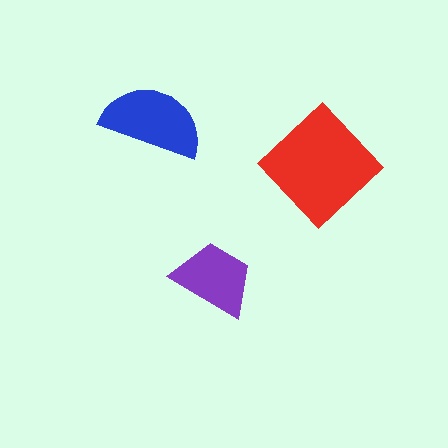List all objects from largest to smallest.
The red diamond, the blue semicircle, the purple trapezoid.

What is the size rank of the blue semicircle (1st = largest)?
2nd.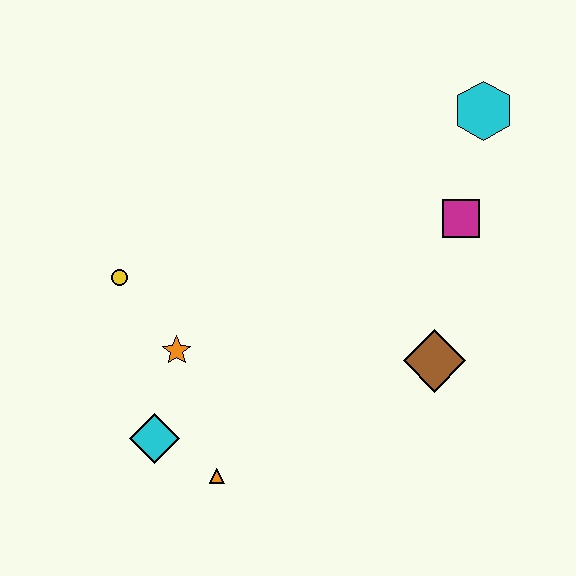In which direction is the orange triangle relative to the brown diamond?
The orange triangle is to the left of the brown diamond.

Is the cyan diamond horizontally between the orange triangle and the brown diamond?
No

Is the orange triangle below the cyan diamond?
Yes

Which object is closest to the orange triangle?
The cyan diamond is closest to the orange triangle.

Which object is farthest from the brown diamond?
The yellow circle is farthest from the brown diamond.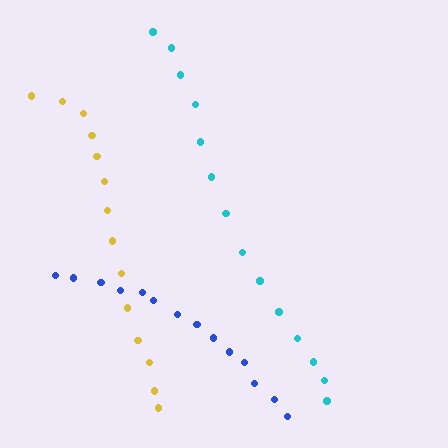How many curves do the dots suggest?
There are 3 distinct paths.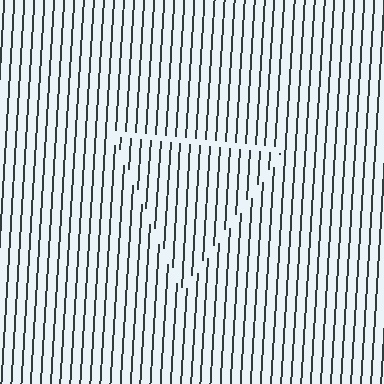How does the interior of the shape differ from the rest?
The interior of the shape contains the same grating, shifted by half a period — the contour is defined by the phase discontinuity where line-ends from the inner and outer gratings abut.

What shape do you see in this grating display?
An illusory triangle. The interior of the shape contains the same grating, shifted by half a period — the contour is defined by the phase discontinuity where line-ends from the inner and outer gratings abut.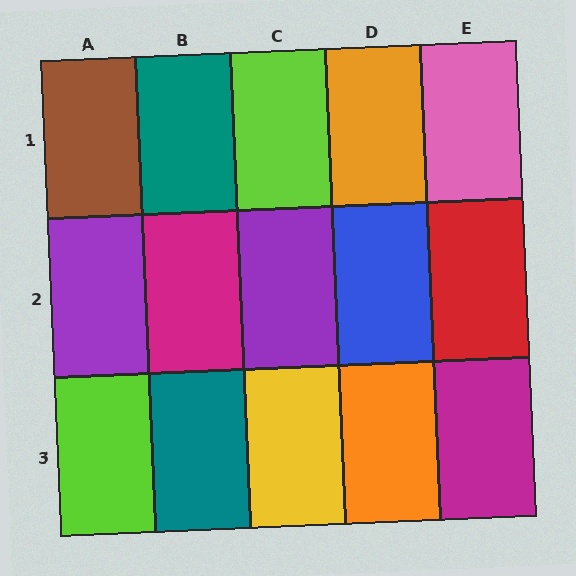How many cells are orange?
2 cells are orange.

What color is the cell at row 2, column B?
Magenta.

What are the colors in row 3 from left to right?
Lime, teal, yellow, orange, magenta.